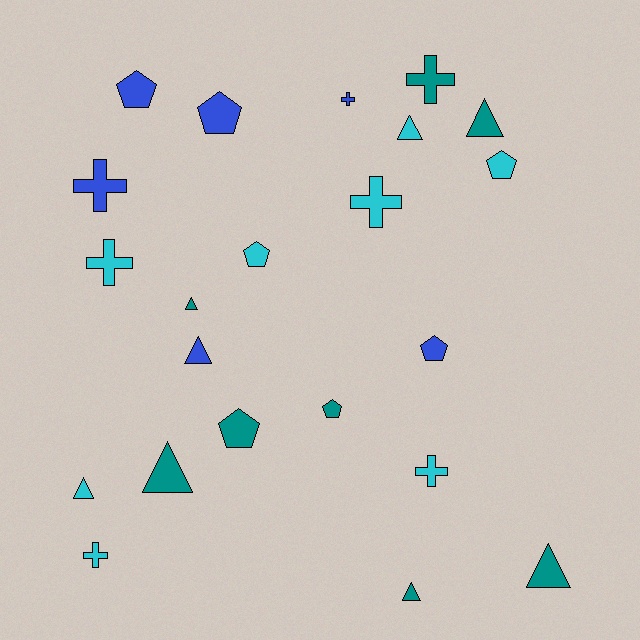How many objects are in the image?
There are 22 objects.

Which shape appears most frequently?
Triangle, with 8 objects.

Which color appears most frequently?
Cyan, with 8 objects.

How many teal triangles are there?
There are 5 teal triangles.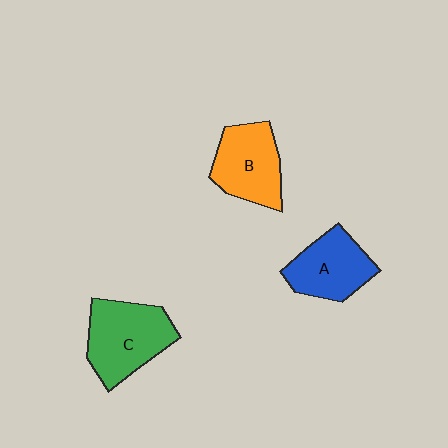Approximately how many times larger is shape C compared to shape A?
Approximately 1.2 times.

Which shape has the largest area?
Shape C (green).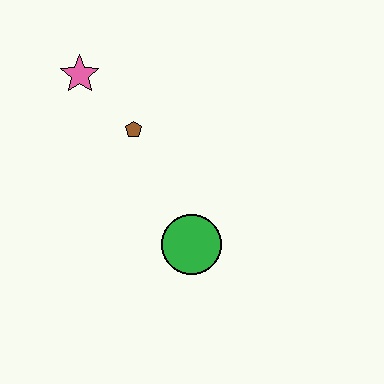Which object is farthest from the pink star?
The green circle is farthest from the pink star.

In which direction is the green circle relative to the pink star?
The green circle is below the pink star.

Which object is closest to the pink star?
The brown pentagon is closest to the pink star.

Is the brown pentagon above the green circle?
Yes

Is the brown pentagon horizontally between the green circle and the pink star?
Yes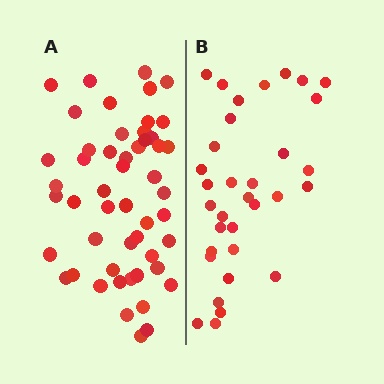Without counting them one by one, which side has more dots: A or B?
Region A (the left region) has more dots.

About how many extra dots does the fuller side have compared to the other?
Region A has approximately 20 more dots than region B.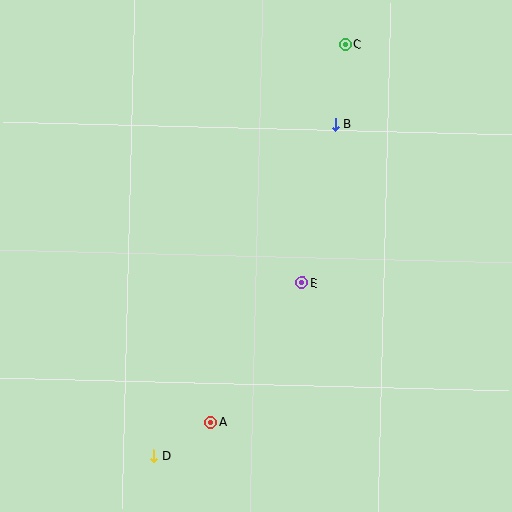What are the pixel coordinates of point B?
Point B is at (335, 124).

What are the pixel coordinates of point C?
Point C is at (346, 44).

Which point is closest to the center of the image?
Point E at (302, 283) is closest to the center.